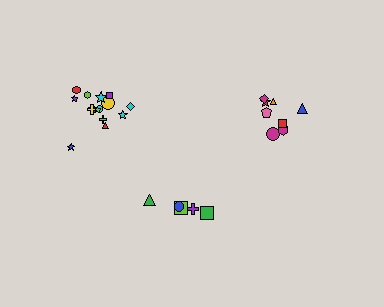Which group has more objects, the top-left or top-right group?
The top-left group.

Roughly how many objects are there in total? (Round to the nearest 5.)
Roughly 30 objects in total.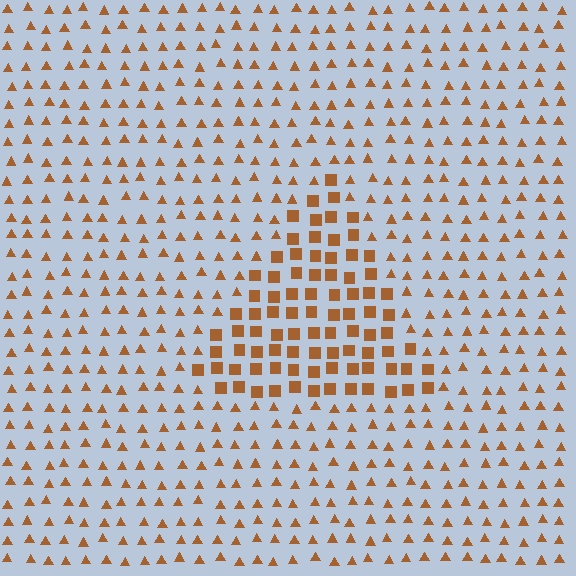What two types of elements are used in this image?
The image uses squares inside the triangle region and triangles outside it.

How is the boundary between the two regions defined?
The boundary is defined by a change in element shape: squares inside vs. triangles outside. All elements share the same color and spacing.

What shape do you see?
I see a triangle.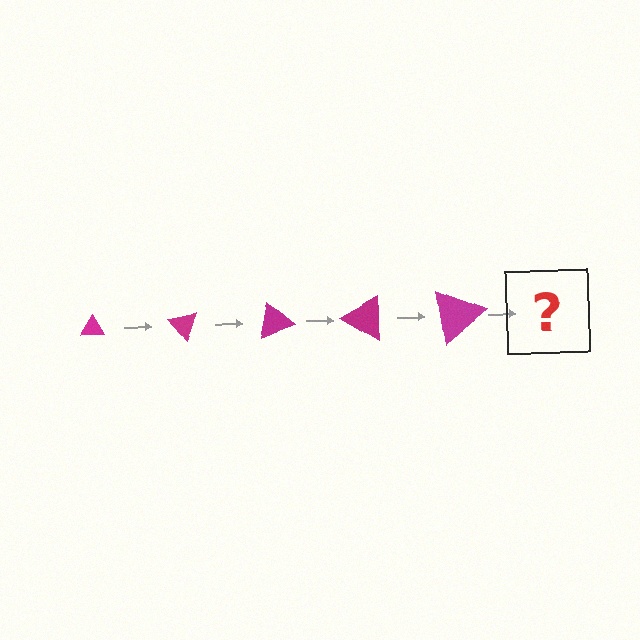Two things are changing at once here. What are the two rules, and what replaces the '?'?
The two rules are that the triangle grows larger each step and it rotates 50 degrees each step. The '?' should be a triangle, larger than the previous one and rotated 250 degrees from the start.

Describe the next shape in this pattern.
It should be a triangle, larger than the previous one and rotated 250 degrees from the start.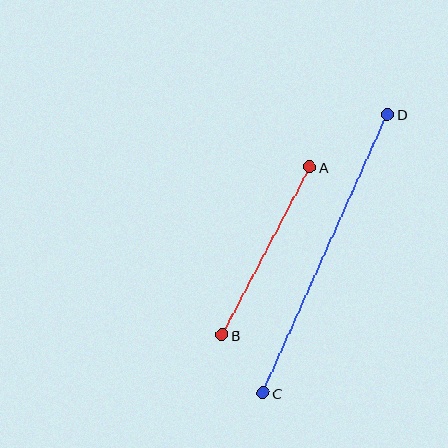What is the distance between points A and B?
The distance is approximately 189 pixels.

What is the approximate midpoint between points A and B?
The midpoint is at approximately (266, 251) pixels.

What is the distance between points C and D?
The distance is approximately 305 pixels.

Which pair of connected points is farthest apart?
Points C and D are farthest apart.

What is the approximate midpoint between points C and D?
The midpoint is at approximately (325, 254) pixels.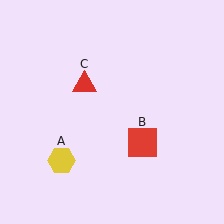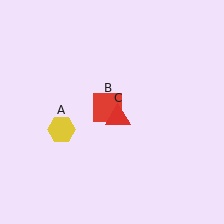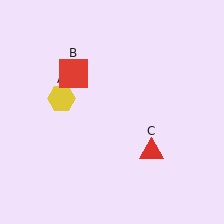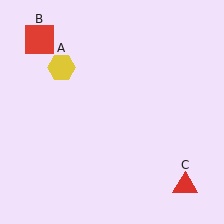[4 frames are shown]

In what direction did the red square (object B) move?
The red square (object B) moved up and to the left.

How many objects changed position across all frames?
3 objects changed position: yellow hexagon (object A), red square (object B), red triangle (object C).